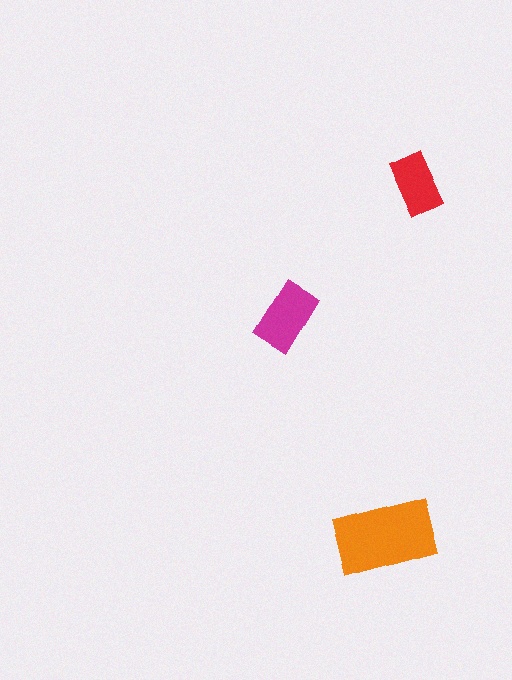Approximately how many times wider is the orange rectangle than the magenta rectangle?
About 1.5 times wider.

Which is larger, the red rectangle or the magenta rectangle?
The magenta one.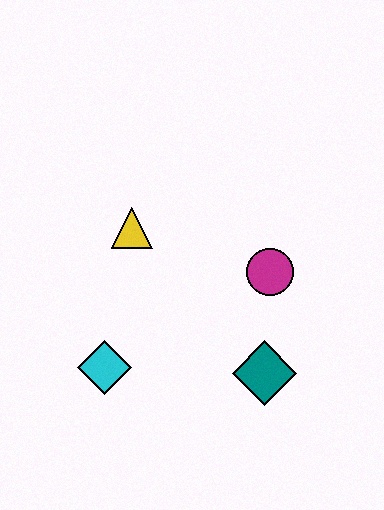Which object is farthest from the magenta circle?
The cyan diamond is farthest from the magenta circle.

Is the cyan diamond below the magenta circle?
Yes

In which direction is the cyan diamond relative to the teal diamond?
The cyan diamond is to the left of the teal diamond.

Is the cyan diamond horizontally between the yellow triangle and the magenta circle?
No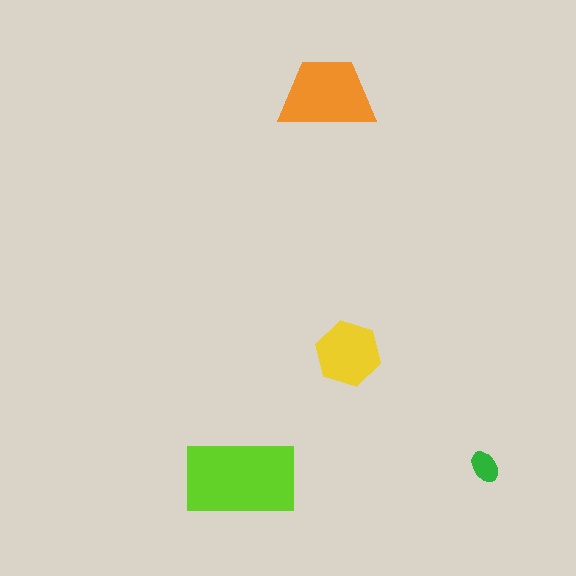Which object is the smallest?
The green ellipse.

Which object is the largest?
The lime rectangle.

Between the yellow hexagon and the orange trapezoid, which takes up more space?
The orange trapezoid.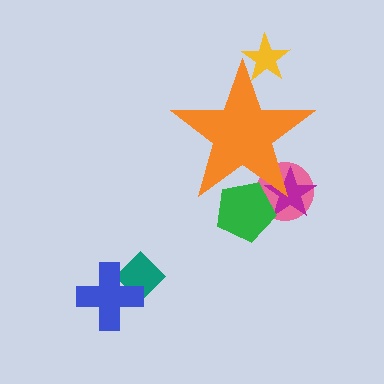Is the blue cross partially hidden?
No, the blue cross is fully visible.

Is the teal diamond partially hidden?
No, the teal diamond is fully visible.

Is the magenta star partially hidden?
Yes, the magenta star is partially hidden behind the orange star.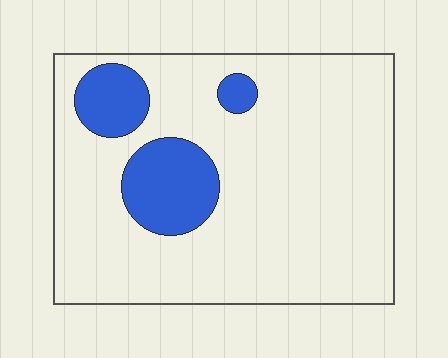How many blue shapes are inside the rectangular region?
3.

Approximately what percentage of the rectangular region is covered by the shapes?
Approximately 15%.